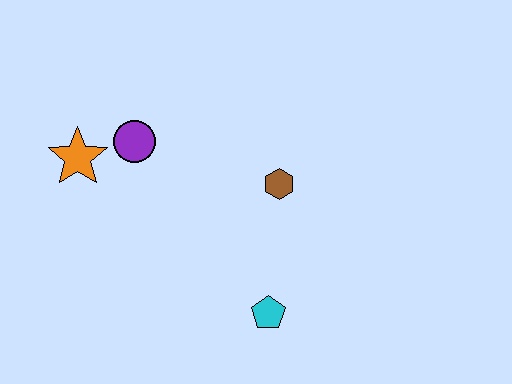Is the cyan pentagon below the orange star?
Yes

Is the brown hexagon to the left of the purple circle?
No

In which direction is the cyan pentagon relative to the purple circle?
The cyan pentagon is below the purple circle.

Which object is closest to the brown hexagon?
The cyan pentagon is closest to the brown hexagon.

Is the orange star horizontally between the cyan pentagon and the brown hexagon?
No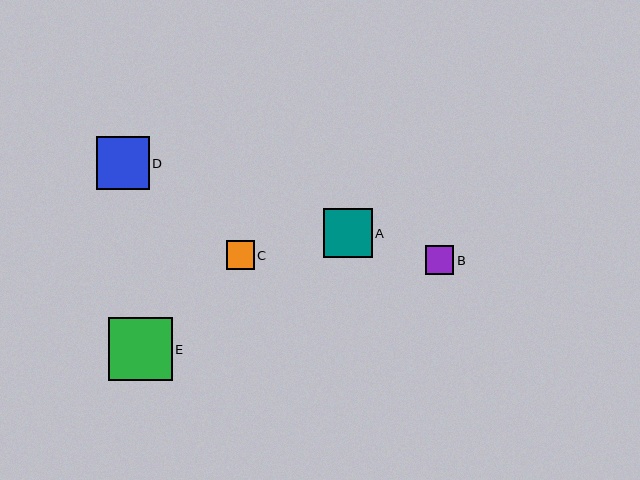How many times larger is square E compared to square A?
Square E is approximately 1.3 times the size of square A.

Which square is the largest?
Square E is the largest with a size of approximately 63 pixels.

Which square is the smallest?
Square C is the smallest with a size of approximately 28 pixels.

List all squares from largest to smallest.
From largest to smallest: E, D, A, B, C.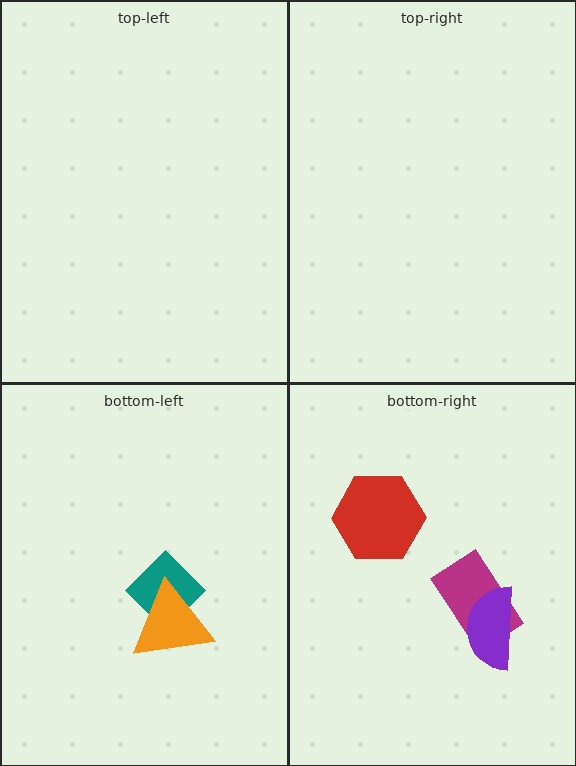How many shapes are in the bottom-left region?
2.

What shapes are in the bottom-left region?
The teal diamond, the orange triangle.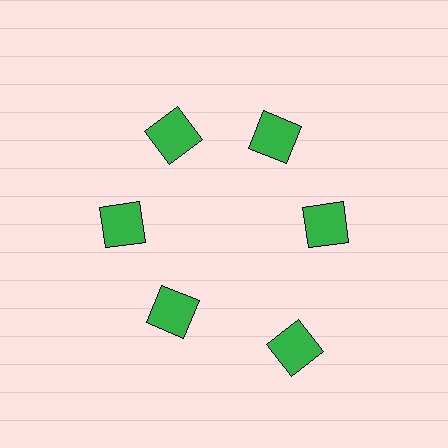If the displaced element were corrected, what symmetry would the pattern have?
It would have 6-fold rotational symmetry — the pattern would map onto itself every 60 degrees.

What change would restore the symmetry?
The symmetry would be restored by moving it inward, back onto the ring so that all 6 squares sit at equal angles and equal distance from the center.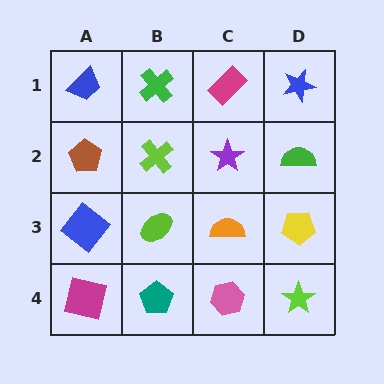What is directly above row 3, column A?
A brown pentagon.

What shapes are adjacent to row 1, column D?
A green semicircle (row 2, column D), a magenta rectangle (row 1, column C).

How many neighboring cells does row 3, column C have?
4.